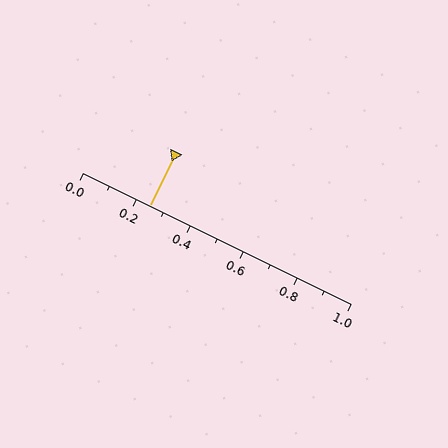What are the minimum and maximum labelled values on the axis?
The axis runs from 0.0 to 1.0.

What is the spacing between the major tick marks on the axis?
The major ticks are spaced 0.2 apart.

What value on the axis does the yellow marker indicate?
The marker indicates approximately 0.25.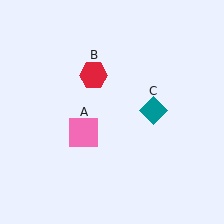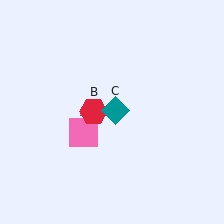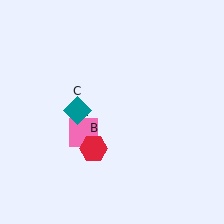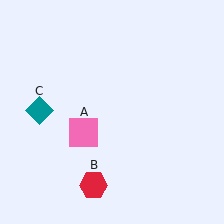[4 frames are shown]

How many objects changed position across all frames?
2 objects changed position: red hexagon (object B), teal diamond (object C).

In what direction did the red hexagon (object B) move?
The red hexagon (object B) moved down.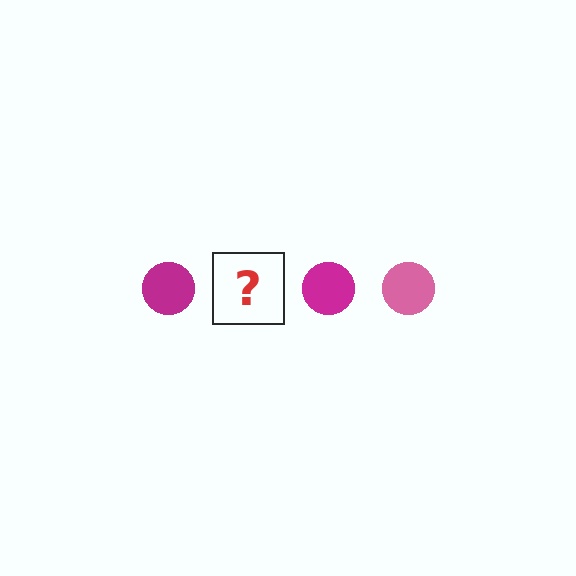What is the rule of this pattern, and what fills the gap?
The rule is that the pattern cycles through magenta, pink circles. The gap should be filled with a pink circle.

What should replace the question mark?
The question mark should be replaced with a pink circle.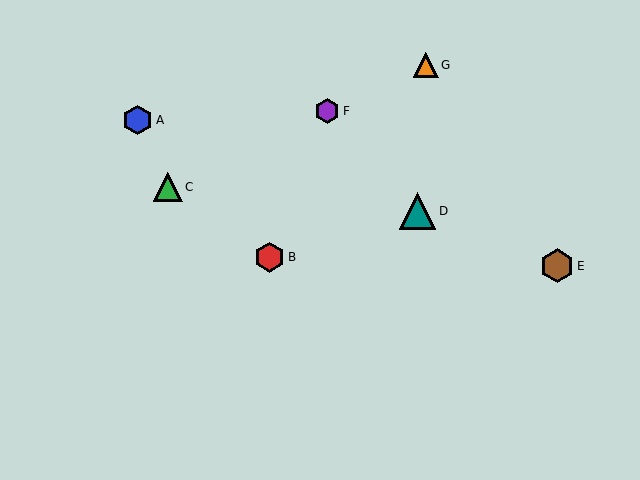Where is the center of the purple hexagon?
The center of the purple hexagon is at (327, 111).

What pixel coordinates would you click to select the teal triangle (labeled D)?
Click at (417, 211) to select the teal triangle D.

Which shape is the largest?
The teal triangle (labeled D) is the largest.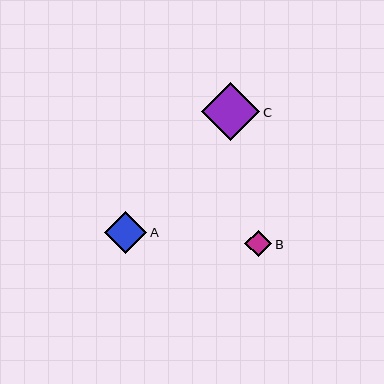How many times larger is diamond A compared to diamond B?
Diamond A is approximately 1.6 times the size of diamond B.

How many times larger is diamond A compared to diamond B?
Diamond A is approximately 1.6 times the size of diamond B.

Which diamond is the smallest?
Diamond B is the smallest with a size of approximately 27 pixels.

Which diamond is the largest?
Diamond C is the largest with a size of approximately 59 pixels.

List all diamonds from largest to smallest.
From largest to smallest: C, A, B.